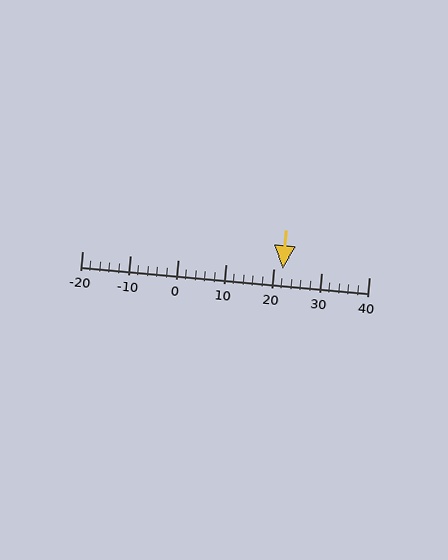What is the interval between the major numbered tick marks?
The major tick marks are spaced 10 units apart.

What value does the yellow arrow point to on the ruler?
The yellow arrow points to approximately 22.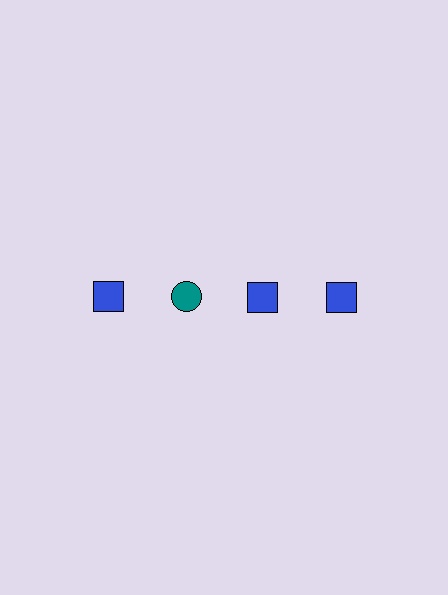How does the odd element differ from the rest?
It differs in both color (teal instead of blue) and shape (circle instead of square).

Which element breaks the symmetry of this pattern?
The teal circle in the top row, second from left column breaks the symmetry. All other shapes are blue squares.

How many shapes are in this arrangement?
There are 4 shapes arranged in a grid pattern.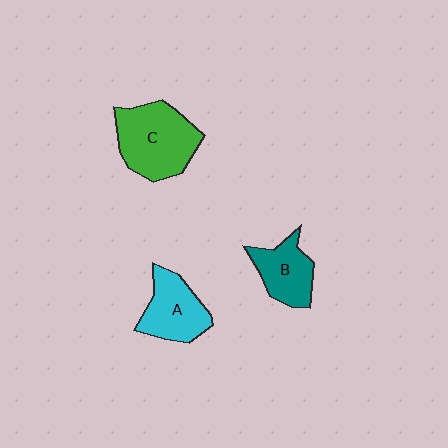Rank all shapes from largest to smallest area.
From largest to smallest: C (green), A (cyan), B (teal).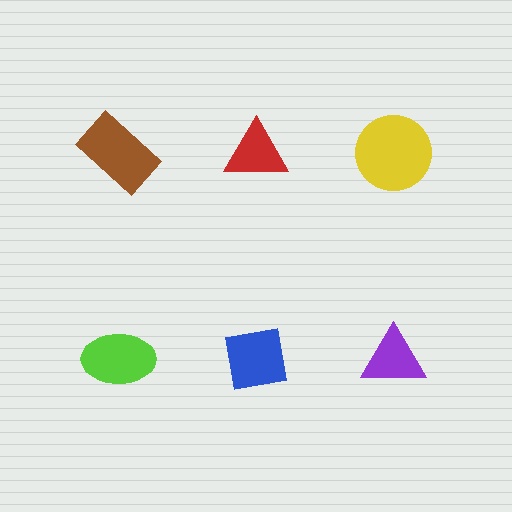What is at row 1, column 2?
A red triangle.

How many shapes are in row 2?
3 shapes.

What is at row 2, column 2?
A blue square.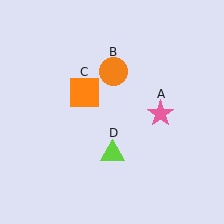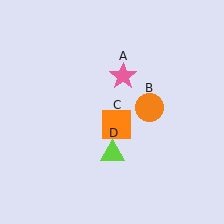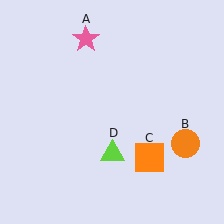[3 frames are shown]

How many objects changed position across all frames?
3 objects changed position: pink star (object A), orange circle (object B), orange square (object C).